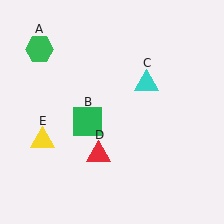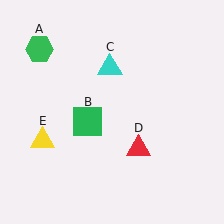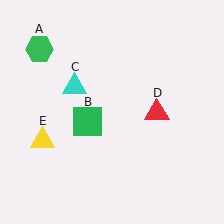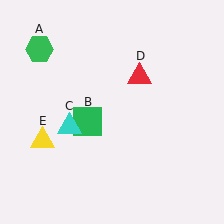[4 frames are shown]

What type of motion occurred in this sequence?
The cyan triangle (object C), red triangle (object D) rotated counterclockwise around the center of the scene.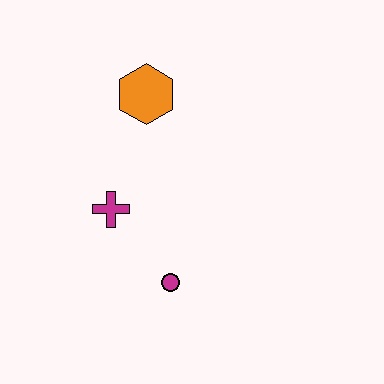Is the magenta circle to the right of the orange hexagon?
Yes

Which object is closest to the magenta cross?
The magenta circle is closest to the magenta cross.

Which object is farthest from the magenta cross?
The orange hexagon is farthest from the magenta cross.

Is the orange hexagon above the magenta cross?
Yes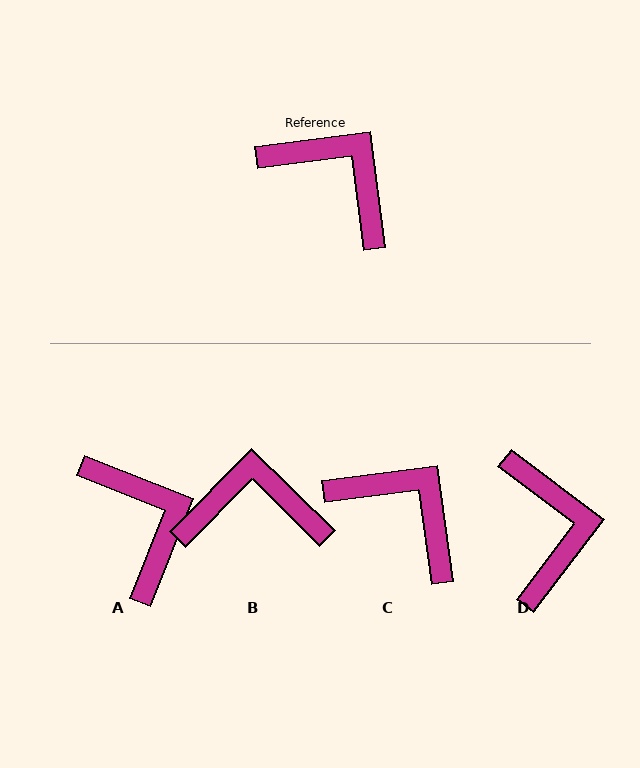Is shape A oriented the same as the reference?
No, it is off by about 29 degrees.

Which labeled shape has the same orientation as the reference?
C.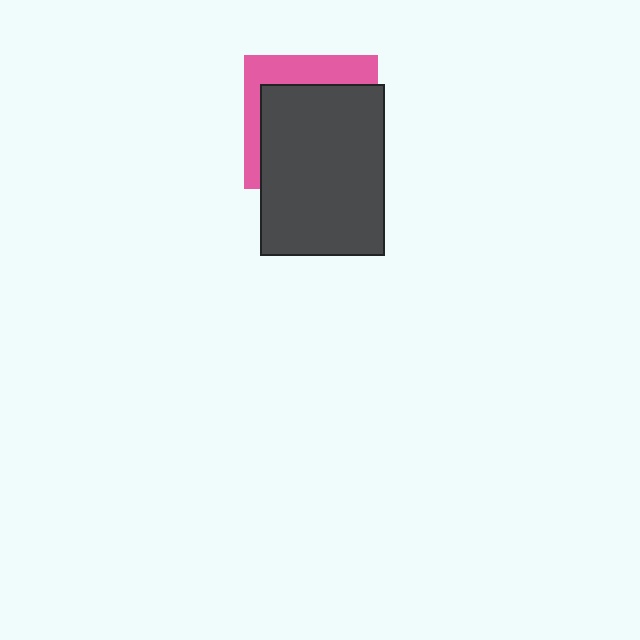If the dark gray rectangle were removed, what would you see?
You would see the complete pink square.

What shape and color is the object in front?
The object in front is a dark gray rectangle.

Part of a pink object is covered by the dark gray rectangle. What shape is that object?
It is a square.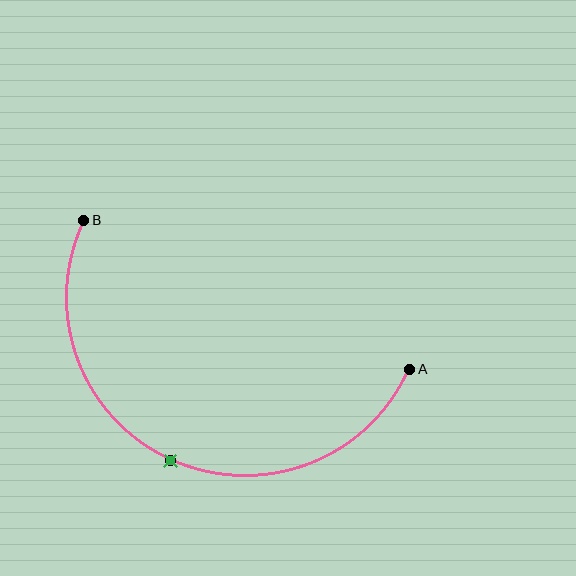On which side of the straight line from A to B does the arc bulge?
The arc bulges below the straight line connecting A and B.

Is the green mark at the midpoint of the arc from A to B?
Yes. The green mark lies on the arc at equal arc-length from both A and B — it is the arc midpoint.